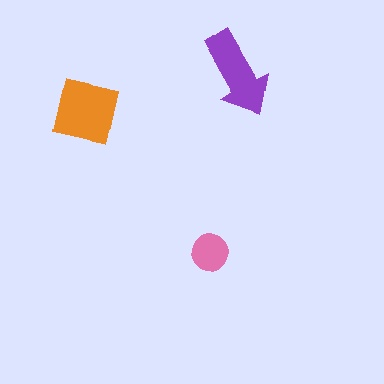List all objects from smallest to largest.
The pink circle, the purple arrow, the orange square.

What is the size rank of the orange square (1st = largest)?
1st.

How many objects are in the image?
There are 3 objects in the image.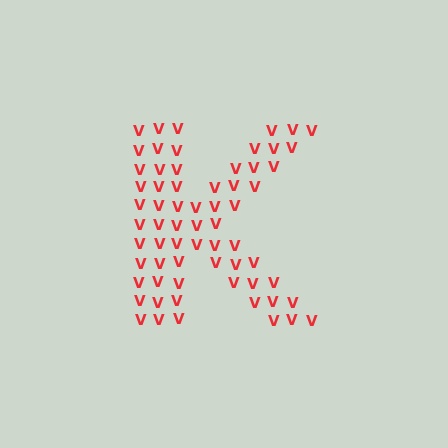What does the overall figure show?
The overall figure shows the letter K.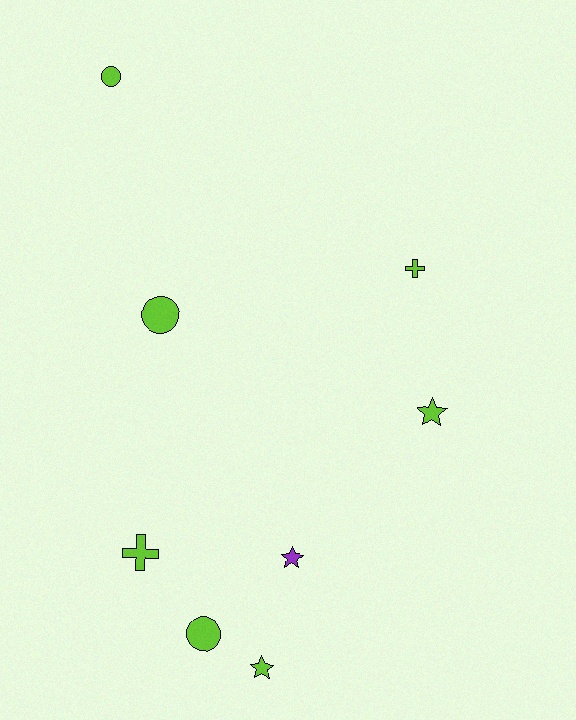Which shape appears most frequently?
Star, with 3 objects.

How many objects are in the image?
There are 8 objects.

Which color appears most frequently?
Lime, with 7 objects.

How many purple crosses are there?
There are no purple crosses.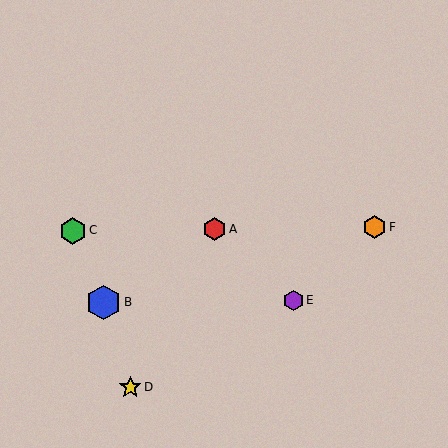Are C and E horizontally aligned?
No, C is at y≈231 and E is at y≈301.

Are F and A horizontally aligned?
Yes, both are at y≈227.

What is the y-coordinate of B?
Object B is at y≈303.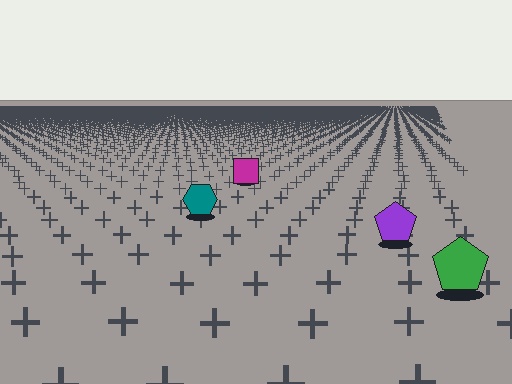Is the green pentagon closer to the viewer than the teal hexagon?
Yes. The green pentagon is closer — you can tell from the texture gradient: the ground texture is coarser near it.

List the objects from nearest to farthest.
From nearest to farthest: the green pentagon, the purple pentagon, the teal hexagon, the magenta square.